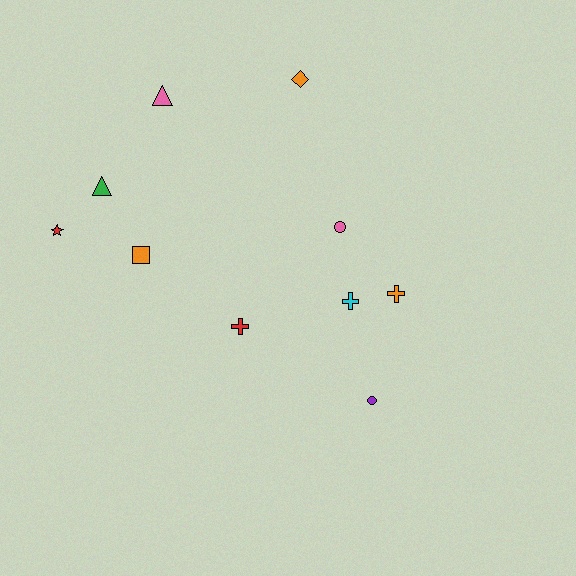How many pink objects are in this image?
There are 2 pink objects.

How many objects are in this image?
There are 10 objects.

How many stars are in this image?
There is 1 star.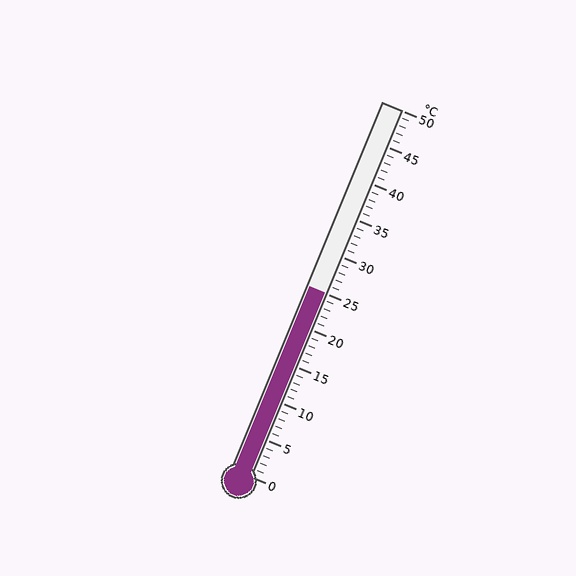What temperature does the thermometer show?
The thermometer shows approximately 25°C.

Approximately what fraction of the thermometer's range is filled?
The thermometer is filled to approximately 50% of its range.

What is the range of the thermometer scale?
The thermometer scale ranges from 0°C to 50°C.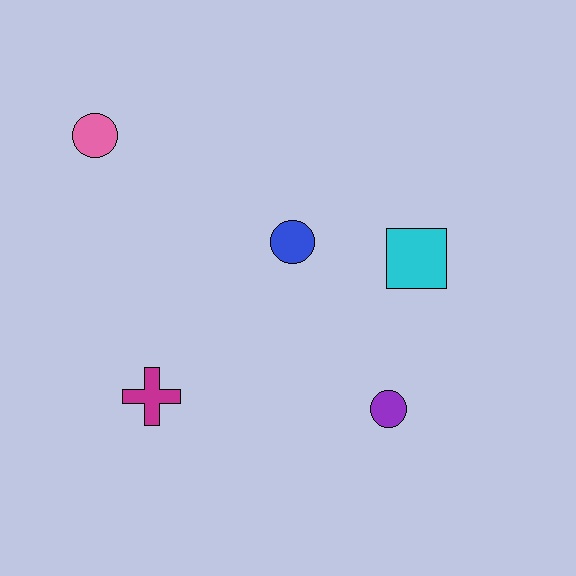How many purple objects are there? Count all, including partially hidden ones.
There is 1 purple object.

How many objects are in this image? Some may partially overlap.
There are 5 objects.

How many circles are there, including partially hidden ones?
There are 3 circles.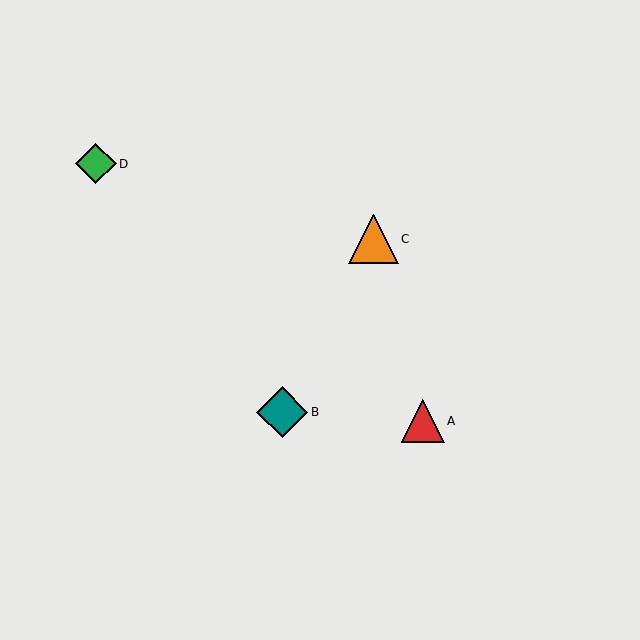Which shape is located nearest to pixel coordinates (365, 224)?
The orange triangle (labeled C) at (374, 239) is nearest to that location.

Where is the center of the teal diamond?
The center of the teal diamond is at (282, 412).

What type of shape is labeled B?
Shape B is a teal diamond.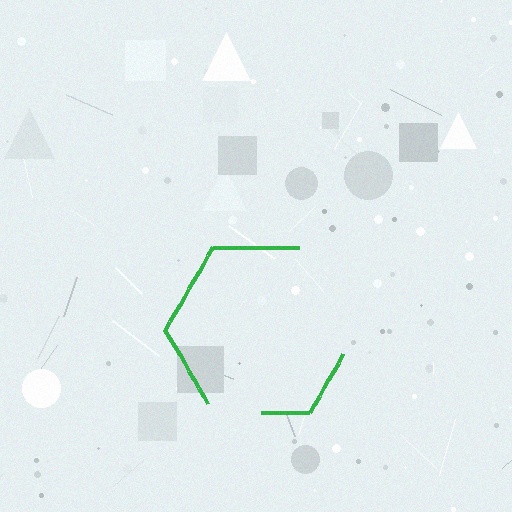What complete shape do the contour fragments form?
The contour fragments form a hexagon.